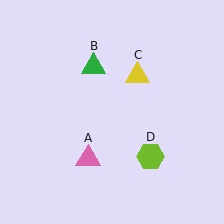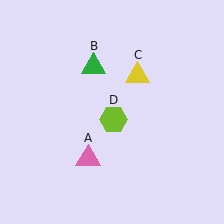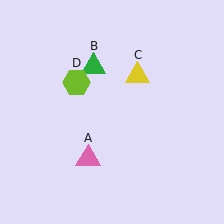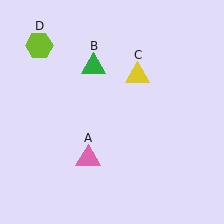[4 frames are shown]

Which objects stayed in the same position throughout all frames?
Pink triangle (object A) and green triangle (object B) and yellow triangle (object C) remained stationary.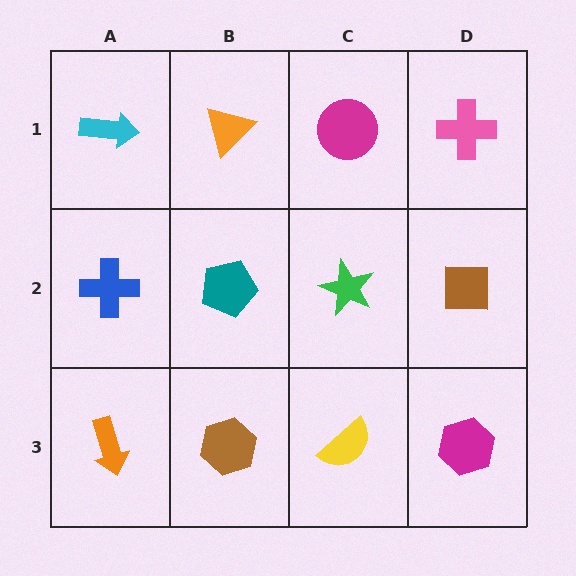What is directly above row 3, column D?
A brown square.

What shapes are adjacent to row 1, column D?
A brown square (row 2, column D), a magenta circle (row 1, column C).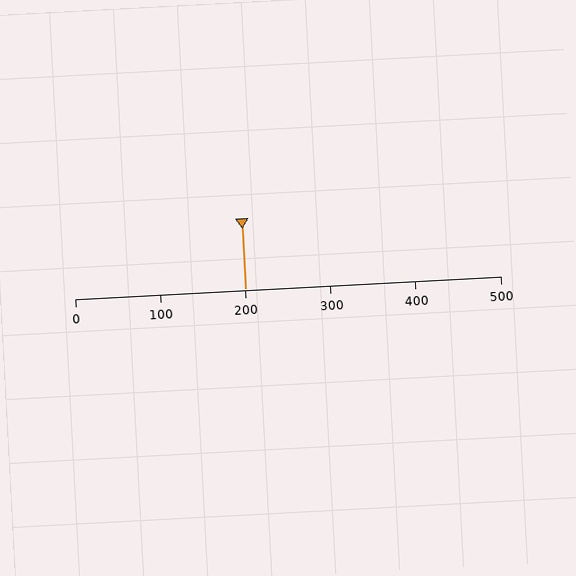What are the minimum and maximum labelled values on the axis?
The axis runs from 0 to 500.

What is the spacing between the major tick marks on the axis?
The major ticks are spaced 100 apart.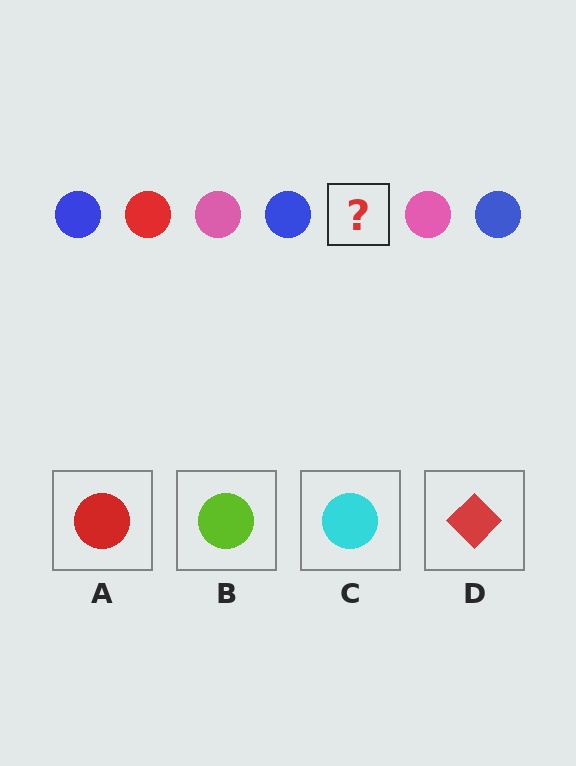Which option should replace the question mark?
Option A.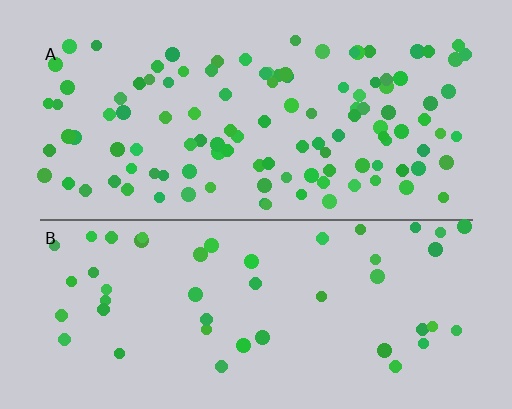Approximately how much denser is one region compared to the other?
Approximately 2.4× — region A over region B.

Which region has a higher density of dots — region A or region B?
A (the top).